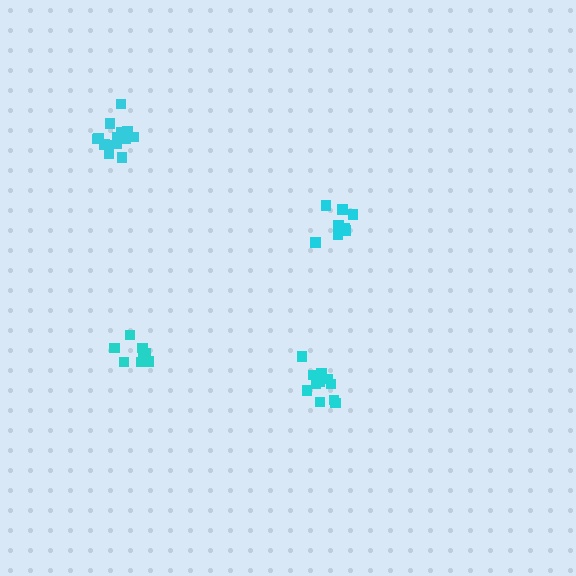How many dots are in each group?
Group 1: 8 dots, Group 2: 14 dots, Group 3: 11 dots, Group 4: 8 dots (41 total).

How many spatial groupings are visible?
There are 4 spatial groupings.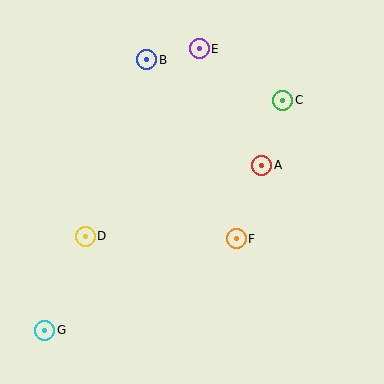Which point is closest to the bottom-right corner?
Point F is closest to the bottom-right corner.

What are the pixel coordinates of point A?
Point A is at (262, 165).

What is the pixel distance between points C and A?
The distance between C and A is 68 pixels.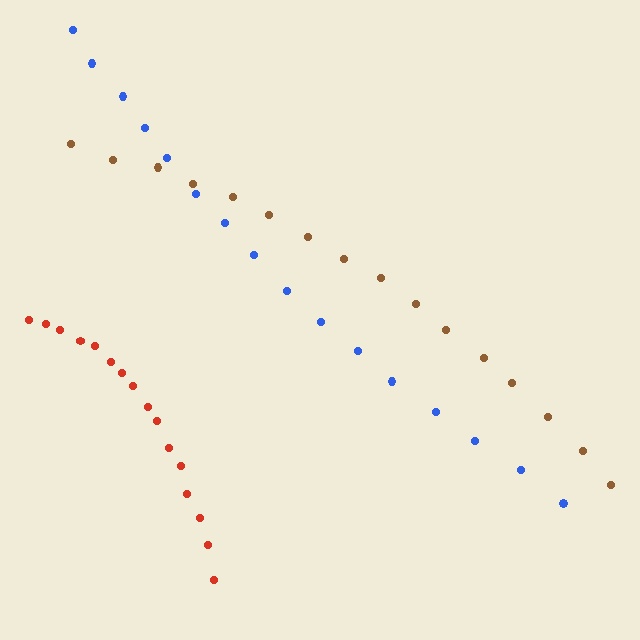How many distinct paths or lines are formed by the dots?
There are 3 distinct paths.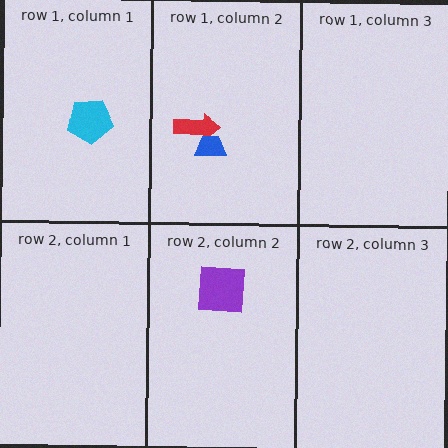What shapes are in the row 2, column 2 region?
The purple square.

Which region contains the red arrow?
The row 1, column 2 region.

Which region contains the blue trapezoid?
The row 1, column 2 region.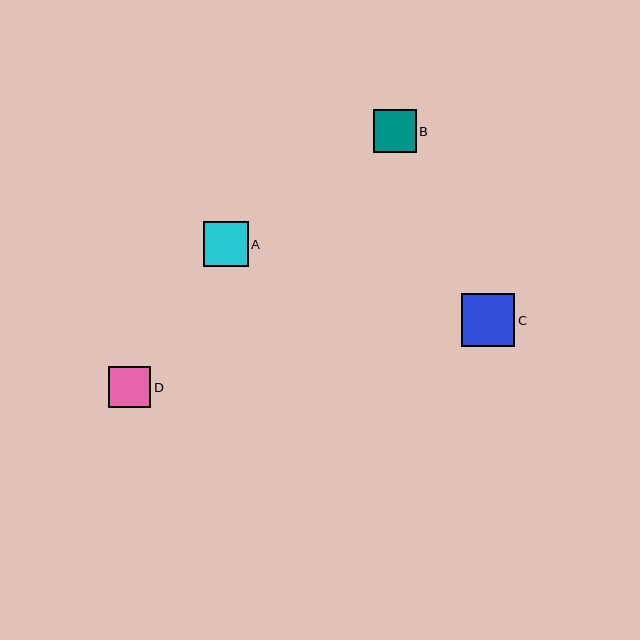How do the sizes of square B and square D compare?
Square B and square D are approximately the same size.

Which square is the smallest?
Square D is the smallest with a size of approximately 42 pixels.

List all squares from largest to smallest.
From largest to smallest: C, A, B, D.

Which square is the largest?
Square C is the largest with a size of approximately 53 pixels.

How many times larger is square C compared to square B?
Square C is approximately 1.2 times the size of square B.